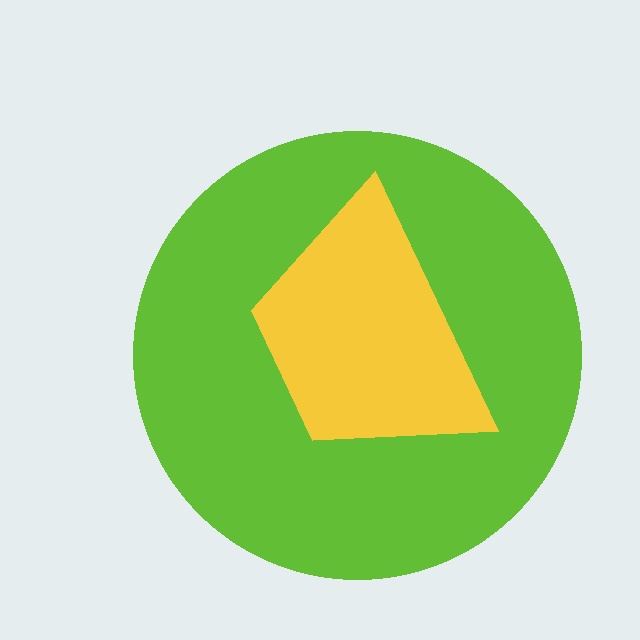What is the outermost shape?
The lime circle.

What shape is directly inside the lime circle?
The yellow trapezoid.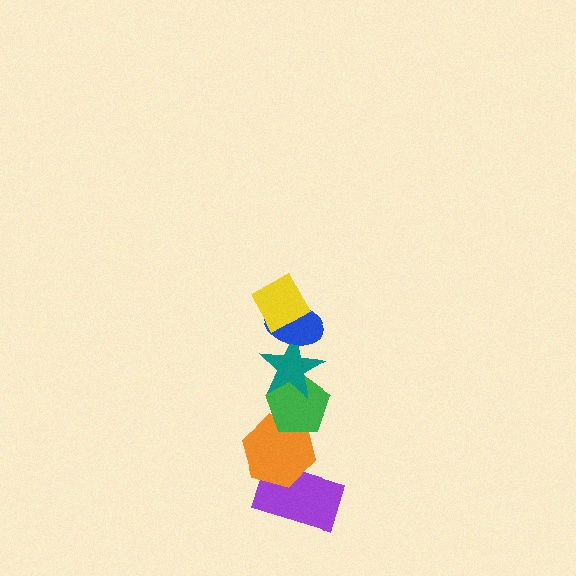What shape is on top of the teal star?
The blue ellipse is on top of the teal star.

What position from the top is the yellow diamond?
The yellow diamond is 1st from the top.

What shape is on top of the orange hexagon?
The green pentagon is on top of the orange hexagon.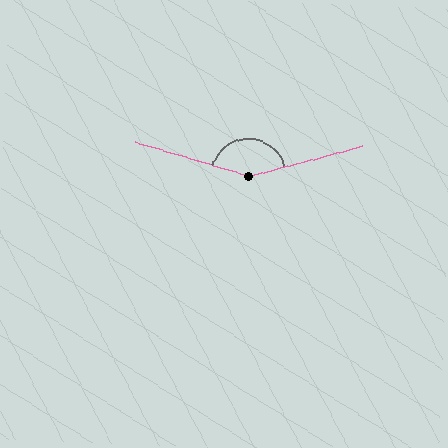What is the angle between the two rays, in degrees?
Approximately 149 degrees.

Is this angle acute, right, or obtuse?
It is obtuse.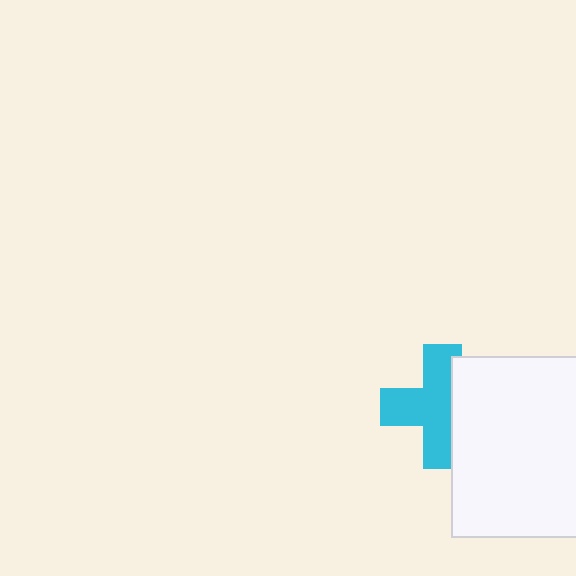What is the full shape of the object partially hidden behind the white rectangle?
The partially hidden object is a cyan cross.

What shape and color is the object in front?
The object in front is a white rectangle.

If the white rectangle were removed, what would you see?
You would see the complete cyan cross.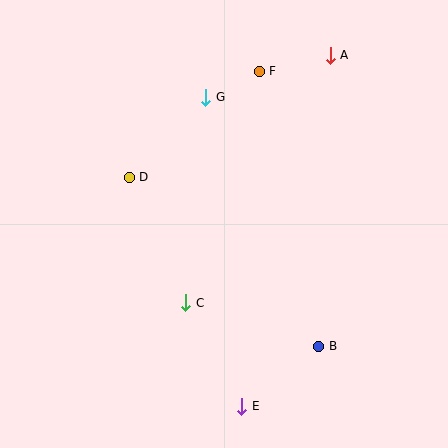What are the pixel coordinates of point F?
Point F is at (259, 71).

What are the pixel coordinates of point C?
Point C is at (186, 303).